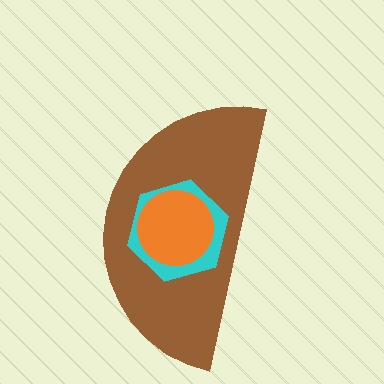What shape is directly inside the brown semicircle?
The cyan hexagon.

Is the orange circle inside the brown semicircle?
Yes.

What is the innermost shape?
The orange circle.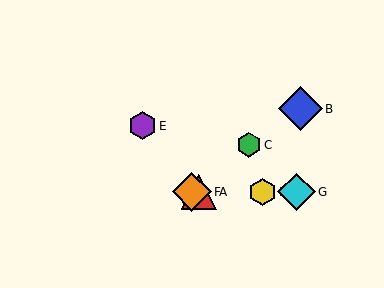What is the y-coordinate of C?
Object C is at y≈145.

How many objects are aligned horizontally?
4 objects (A, D, F, G) are aligned horizontally.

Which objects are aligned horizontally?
Objects A, D, F, G are aligned horizontally.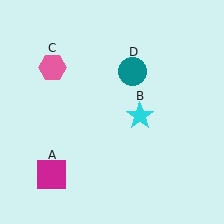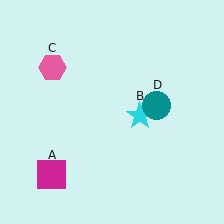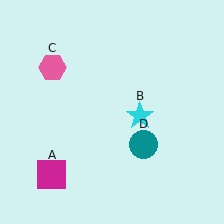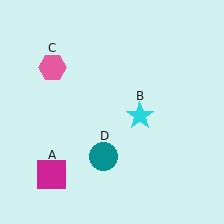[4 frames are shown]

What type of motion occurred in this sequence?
The teal circle (object D) rotated clockwise around the center of the scene.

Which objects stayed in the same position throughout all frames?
Magenta square (object A) and cyan star (object B) and pink hexagon (object C) remained stationary.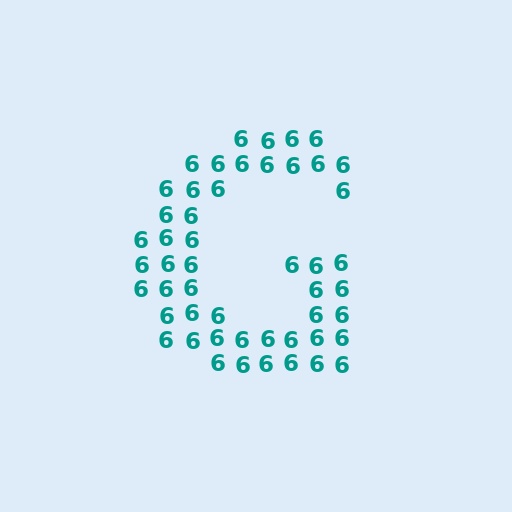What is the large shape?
The large shape is the letter G.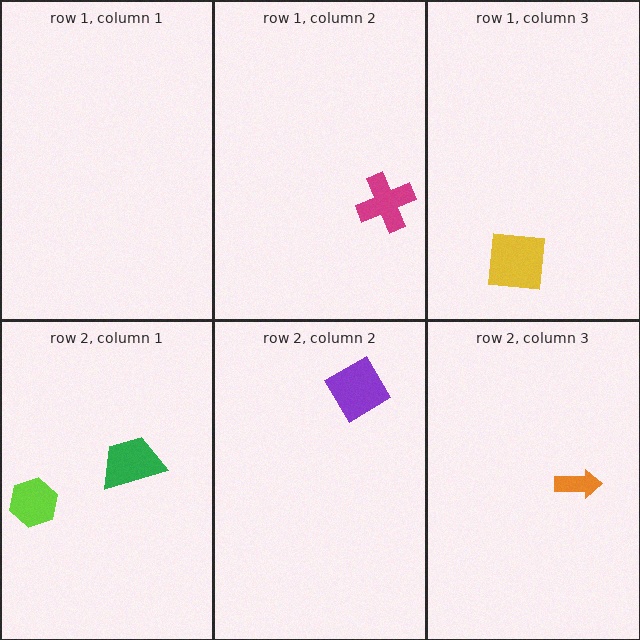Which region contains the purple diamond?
The row 2, column 2 region.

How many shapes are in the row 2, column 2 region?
1.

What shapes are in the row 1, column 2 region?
The magenta cross.